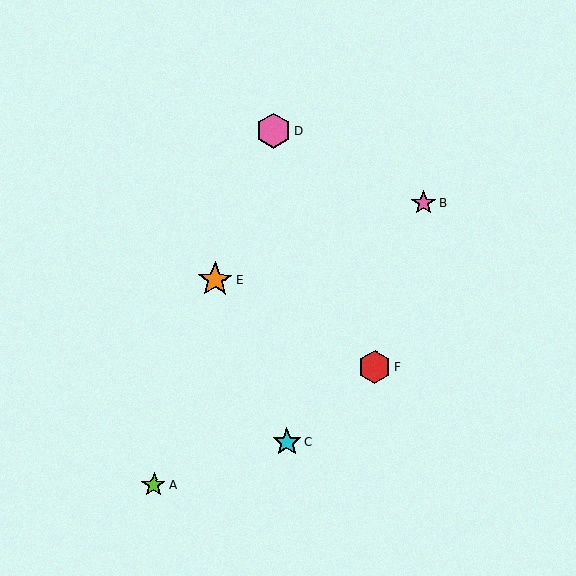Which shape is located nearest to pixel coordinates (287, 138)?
The pink hexagon (labeled D) at (274, 131) is nearest to that location.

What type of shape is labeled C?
Shape C is a cyan star.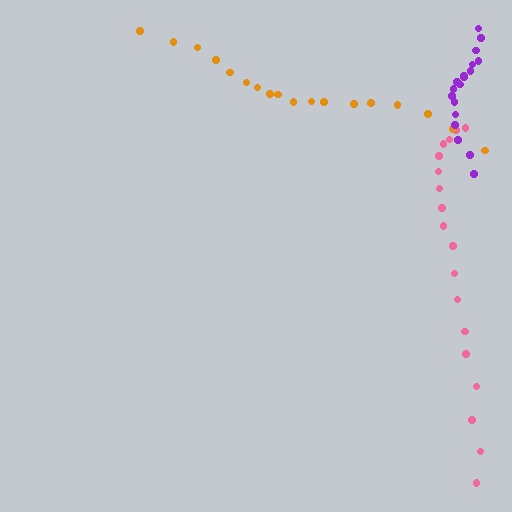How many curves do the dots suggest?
There are 3 distinct paths.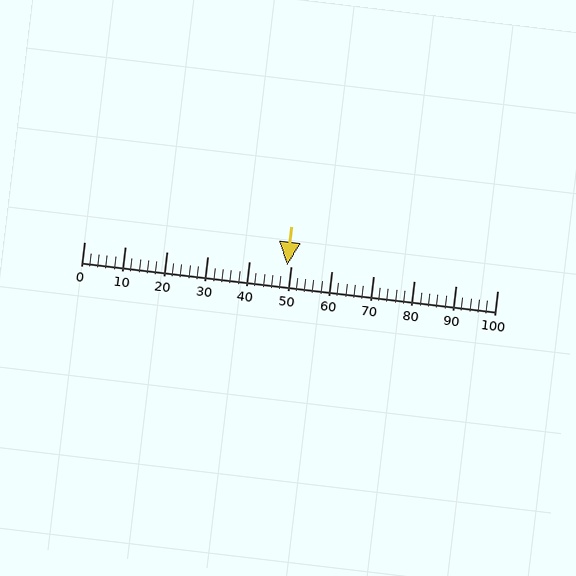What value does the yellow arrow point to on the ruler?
The yellow arrow points to approximately 49.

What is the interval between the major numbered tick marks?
The major tick marks are spaced 10 units apart.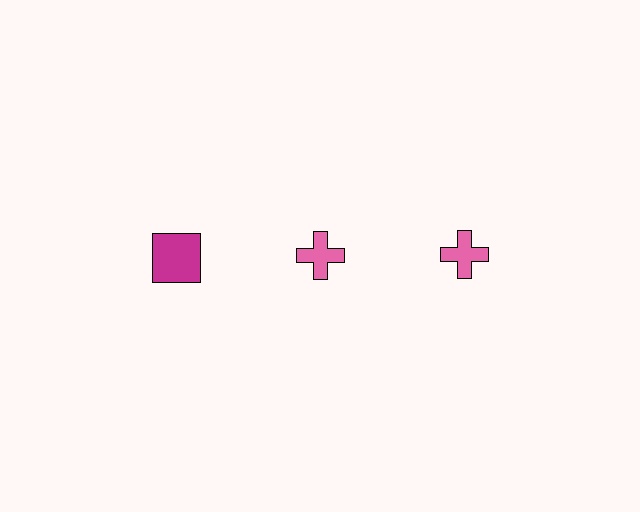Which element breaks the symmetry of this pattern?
The magenta square in the top row, leftmost column breaks the symmetry. All other shapes are pink crosses.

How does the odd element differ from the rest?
It differs in both color (magenta instead of pink) and shape (square instead of cross).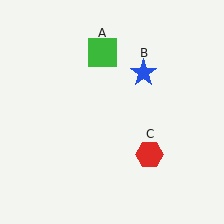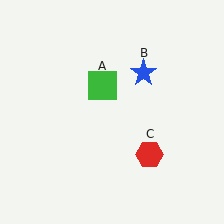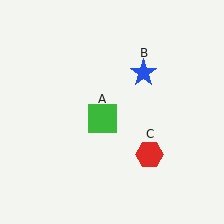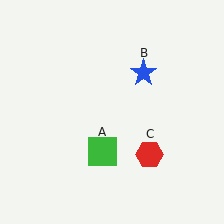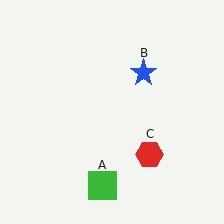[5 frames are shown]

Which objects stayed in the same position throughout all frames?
Blue star (object B) and red hexagon (object C) remained stationary.